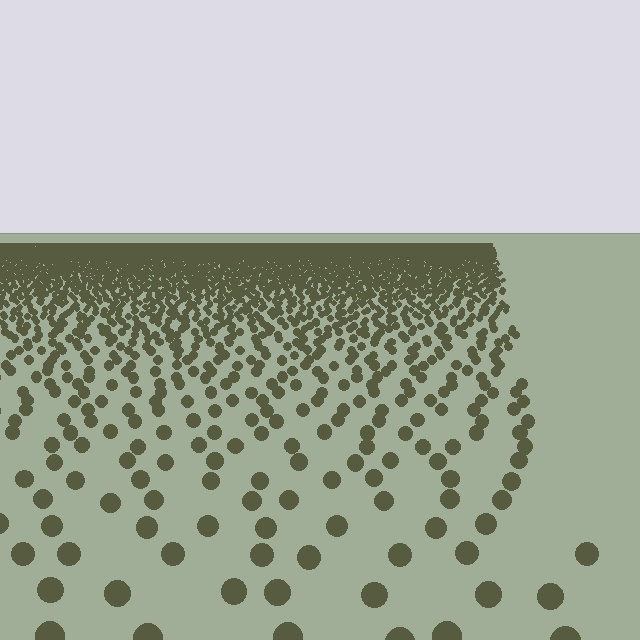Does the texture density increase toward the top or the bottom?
Density increases toward the top.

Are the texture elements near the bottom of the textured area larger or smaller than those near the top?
Larger. Near the bottom, elements are closer to the viewer and appear at a bigger on-screen size.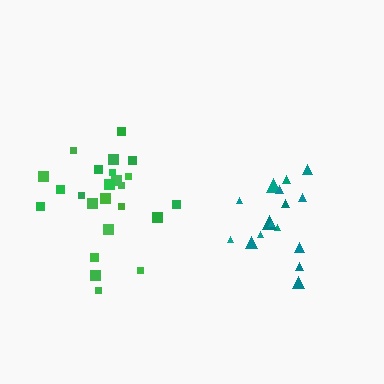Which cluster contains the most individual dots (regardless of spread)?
Green (24).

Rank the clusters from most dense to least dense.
green, teal.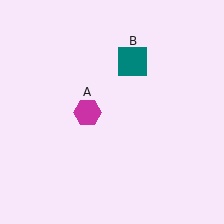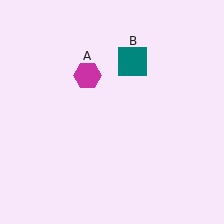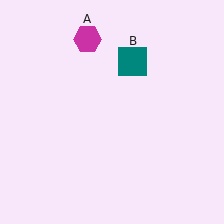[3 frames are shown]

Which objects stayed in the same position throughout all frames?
Teal square (object B) remained stationary.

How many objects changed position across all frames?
1 object changed position: magenta hexagon (object A).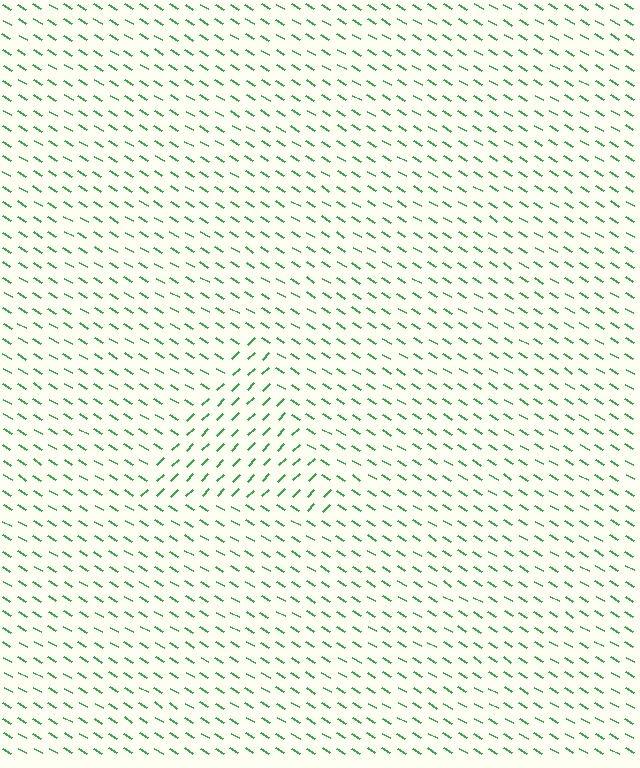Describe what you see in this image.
The image is filled with small green line segments. A triangle region in the image has lines oriented differently from the surrounding lines, creating a visible texture boundary.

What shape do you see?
I see a triangle.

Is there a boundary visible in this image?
Yes, there is a texture boundary formed by a change in line orientation.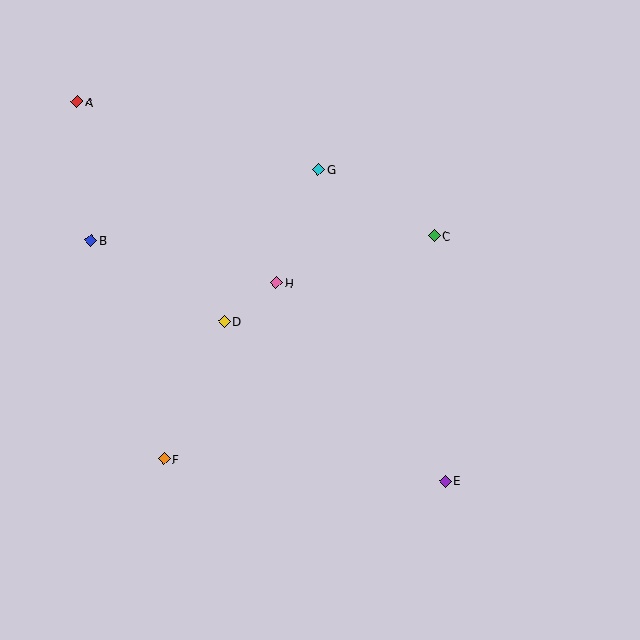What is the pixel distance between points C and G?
The distance between C and G is 134 pixels.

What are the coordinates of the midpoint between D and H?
The midpoint between D and H is at (250, 302).